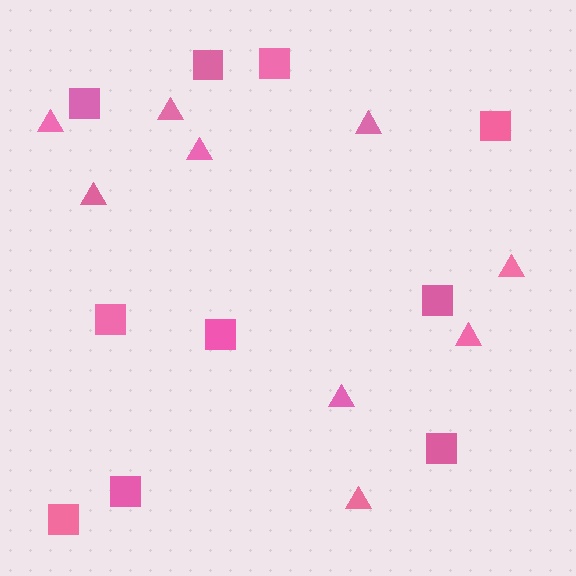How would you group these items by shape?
There are 2 groups: one group of triangles (9) and one group of squares (10).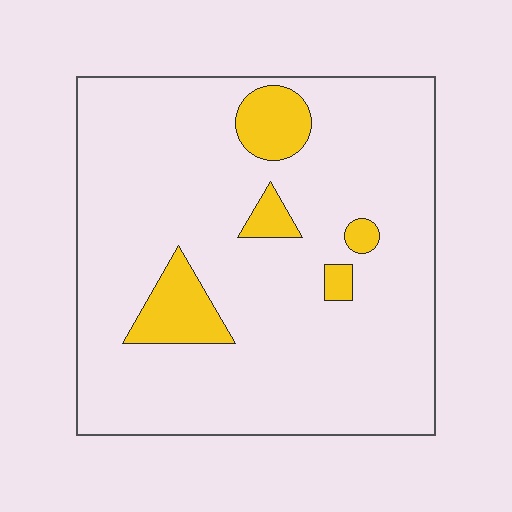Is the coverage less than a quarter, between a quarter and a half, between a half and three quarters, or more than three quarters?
Less than a quarter.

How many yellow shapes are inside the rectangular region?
5.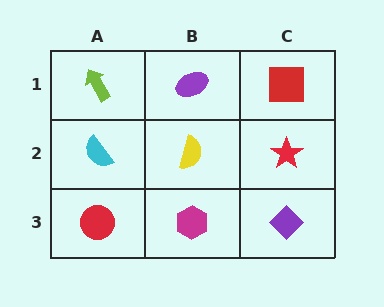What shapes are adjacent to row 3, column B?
A yellow semicircle (row 2, column B), a red circle (row 3, column A), a purple diamond (row 3, column C).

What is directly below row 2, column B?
A magenta hexagon.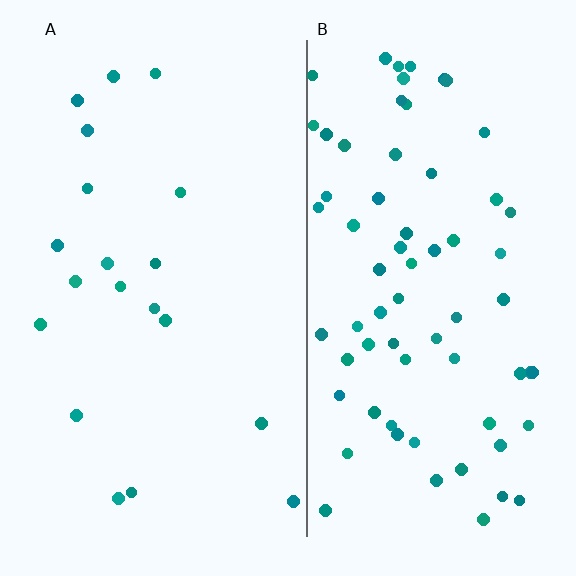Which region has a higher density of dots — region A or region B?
B (the right).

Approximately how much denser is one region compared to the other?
Approximately 3.6× — region B over region A.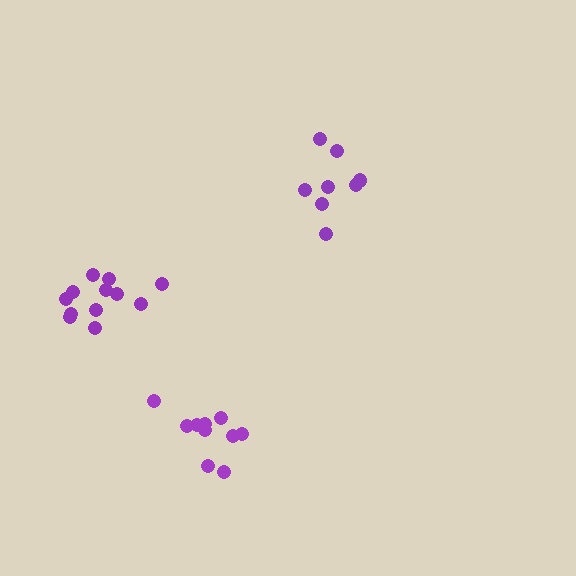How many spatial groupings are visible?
There are 3 spatial groupings.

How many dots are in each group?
Group 1: 10 dots, Group 2: 8 dots, Group 3: 12 dots (30 total).